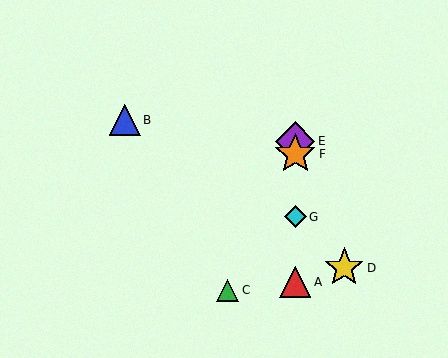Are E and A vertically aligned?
Yes, both are at x≈295.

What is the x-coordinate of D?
Object D is at x≈344.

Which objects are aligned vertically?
Objects A, E, F, G are aligned vertically.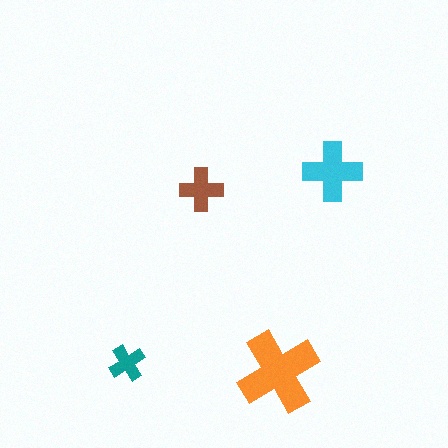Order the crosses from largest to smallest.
the orange one, the cyan one, the brown one, the teal one.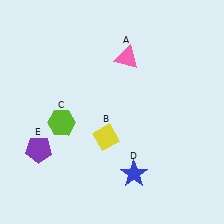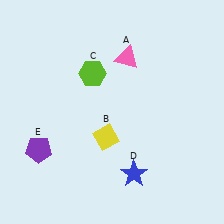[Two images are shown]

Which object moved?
The lime hexagon (C) moved up.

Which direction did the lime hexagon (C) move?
The lime hexagon (C) moved up.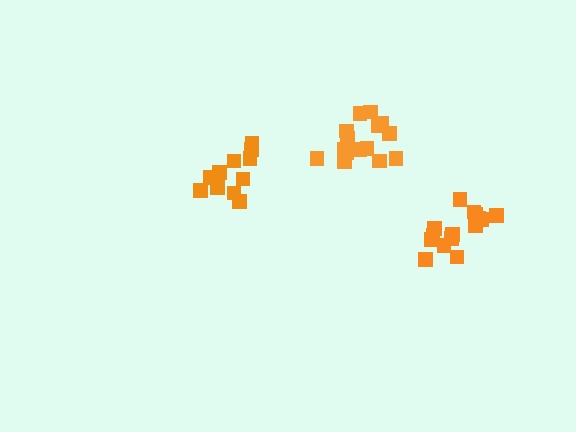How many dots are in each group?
Group 1: 12 dots, Group 2: 16 dots, Group 3: 15 dots (43 total).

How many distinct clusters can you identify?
There are 3 distinct clusters.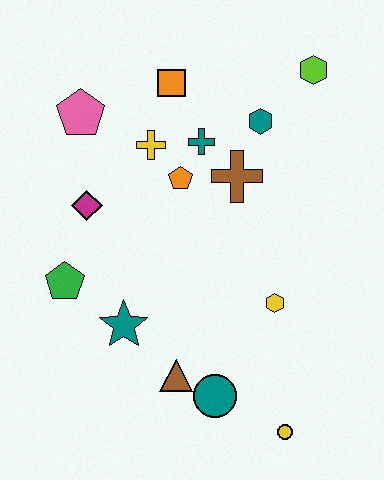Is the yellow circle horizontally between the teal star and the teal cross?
No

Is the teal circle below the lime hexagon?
Yes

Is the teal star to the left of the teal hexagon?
Yes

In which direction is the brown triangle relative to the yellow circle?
The brown triangle is to the left of the yellow circle.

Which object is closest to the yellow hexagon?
The teal circle is closest to the yellow hexagon.